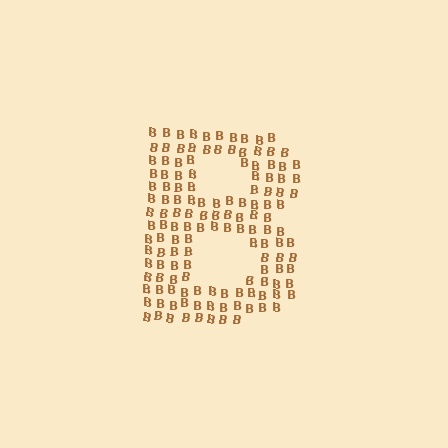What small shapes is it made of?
It is made of small letter B's.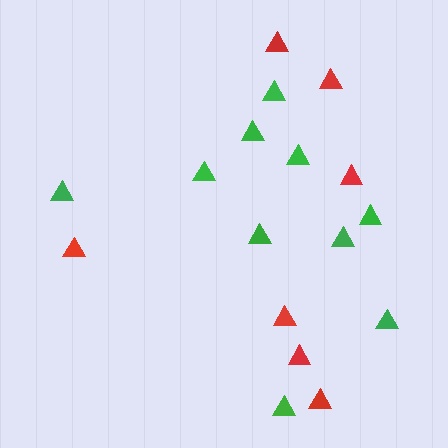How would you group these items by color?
There are 2 groups: one group of red triangles (7) and one group of green triangles (10).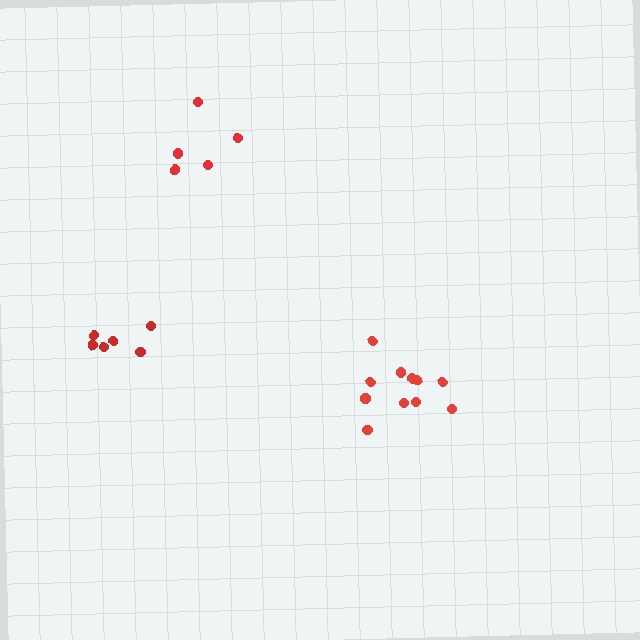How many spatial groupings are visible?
There are 3 spatial groupings.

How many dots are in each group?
Group 1: 6 dots, Group 2: 11 dots, Group 3: 5 dots (22 total).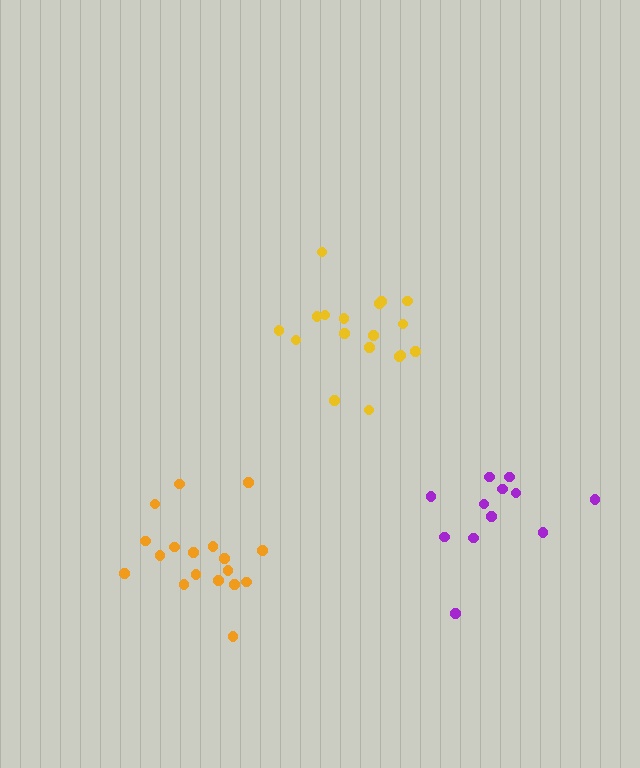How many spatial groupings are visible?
There are 3 spatial groupings.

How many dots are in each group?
Group 1: 12 dots, Group 2: 18 dots, Group 3: 18 dots (48 total).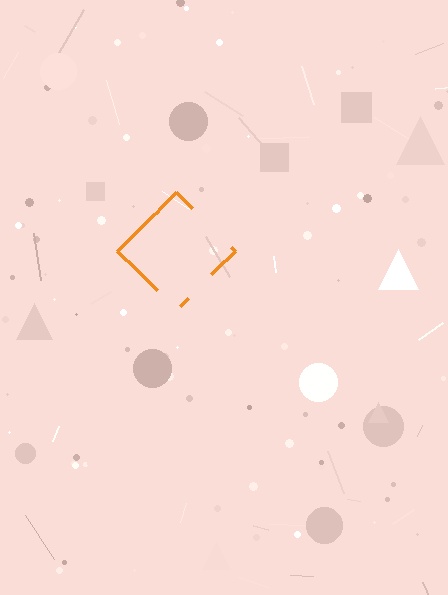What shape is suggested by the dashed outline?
The dashed outline suggests a diamond.